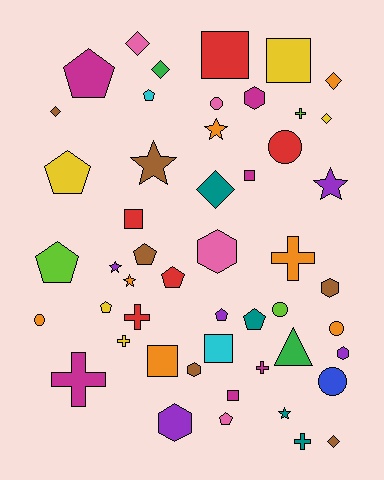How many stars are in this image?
There are 6 stars.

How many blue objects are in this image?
There is 1 blue object.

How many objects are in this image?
There are 50 objects.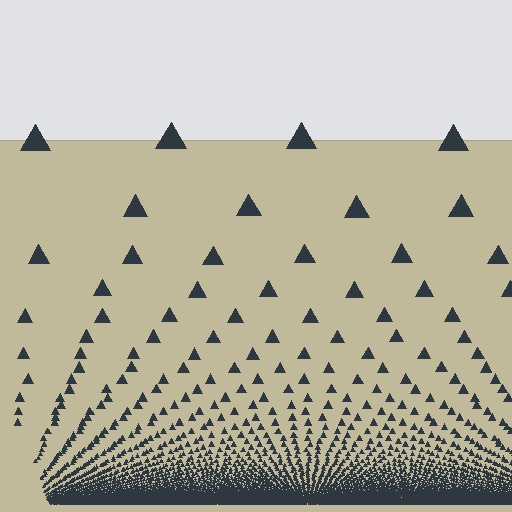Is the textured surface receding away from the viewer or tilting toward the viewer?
The surface appears to tilt toward the viewer. Texture elements get larger and sparser toward the top.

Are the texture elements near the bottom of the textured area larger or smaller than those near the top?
Smaller. The gradient is inverted — elements near the bottom are smaller and denser.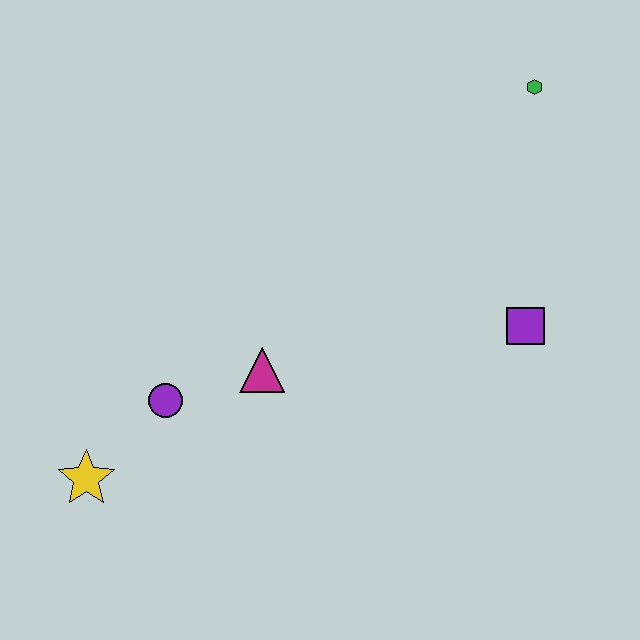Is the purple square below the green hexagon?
Yes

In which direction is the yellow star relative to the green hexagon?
The yellow star is to the left of the green hexagon.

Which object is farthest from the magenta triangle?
The green hexagon is farthest from the magenta triangle.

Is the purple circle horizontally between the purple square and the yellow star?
Yes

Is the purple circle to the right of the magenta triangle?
No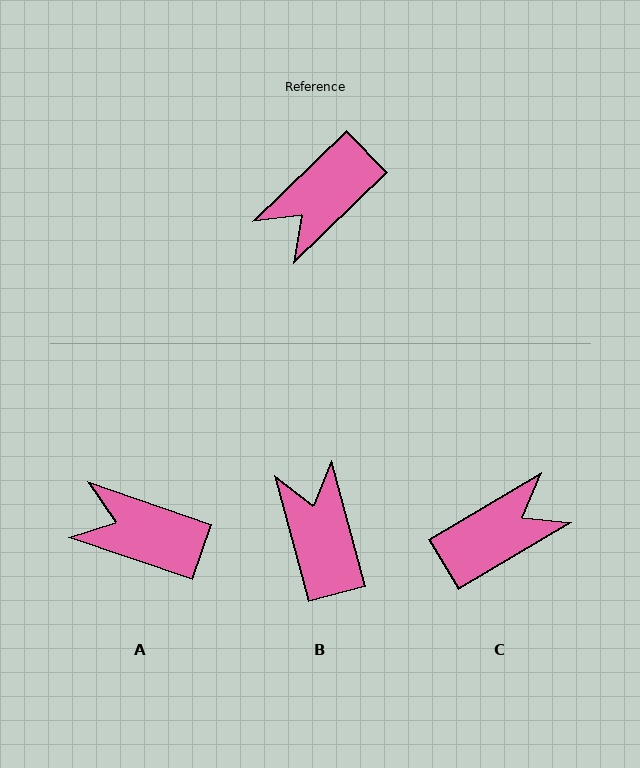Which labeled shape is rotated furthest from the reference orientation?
C, about 166 degrees away.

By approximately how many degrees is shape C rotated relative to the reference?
Approximately 166 degrees counter-clockwise.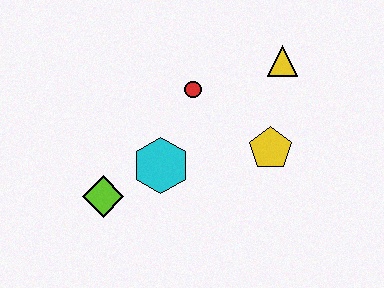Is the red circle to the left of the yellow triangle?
Yes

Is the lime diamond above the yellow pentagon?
No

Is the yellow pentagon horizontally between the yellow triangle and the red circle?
Yes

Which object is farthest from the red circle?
The lime diamond is farthest from the red circle.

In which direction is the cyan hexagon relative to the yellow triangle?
The cyan hexagon is to the left of the yellow triangle.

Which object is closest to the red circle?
The cyan hexagon is closest to the red circle.